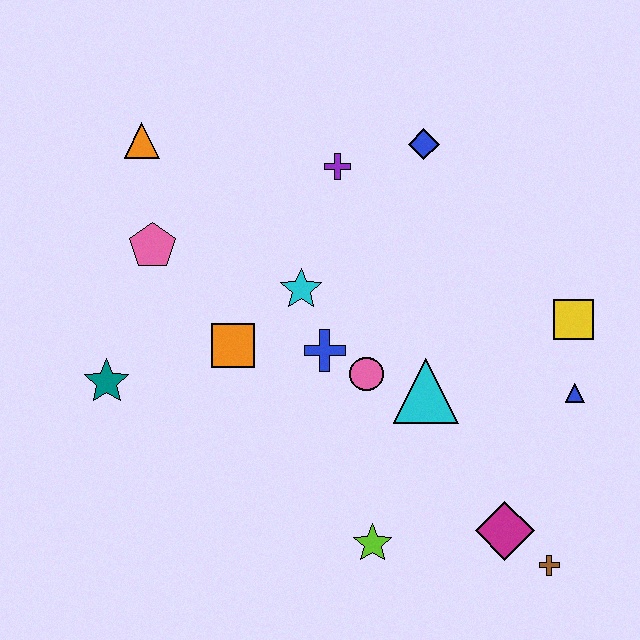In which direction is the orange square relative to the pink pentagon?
The orange square is below the pink pentagon.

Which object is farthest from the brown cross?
The orange triangle is farthest from the brown cross.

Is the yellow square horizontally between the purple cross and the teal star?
No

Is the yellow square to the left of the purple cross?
No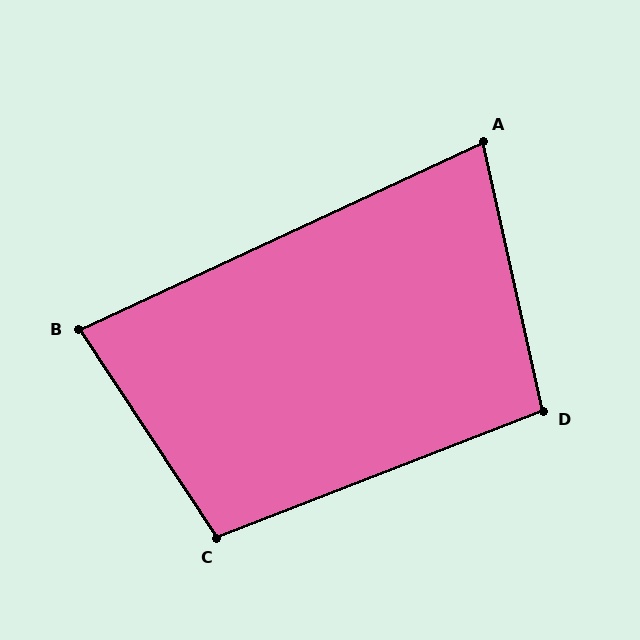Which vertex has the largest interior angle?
C, at approximately 102 degrees.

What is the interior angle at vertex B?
Approximately 81 degrees (acute).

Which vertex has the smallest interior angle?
A, at approximately 78 degrees.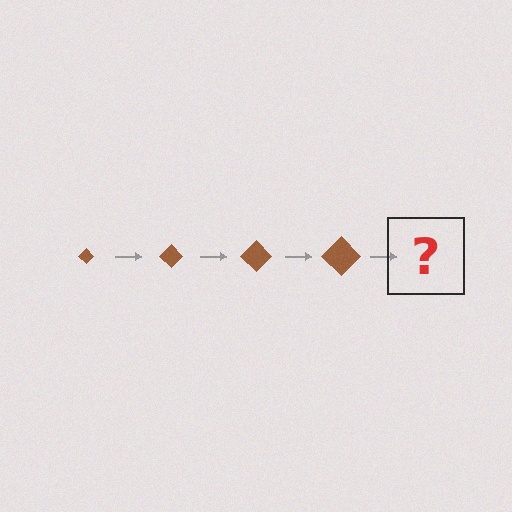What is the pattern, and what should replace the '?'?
The pattern is that the diamond gets progressively larger each step. The '?' should be a brown diamond, larger than the previous one.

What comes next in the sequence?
The next element should be a brown diamond, larger than the previous one.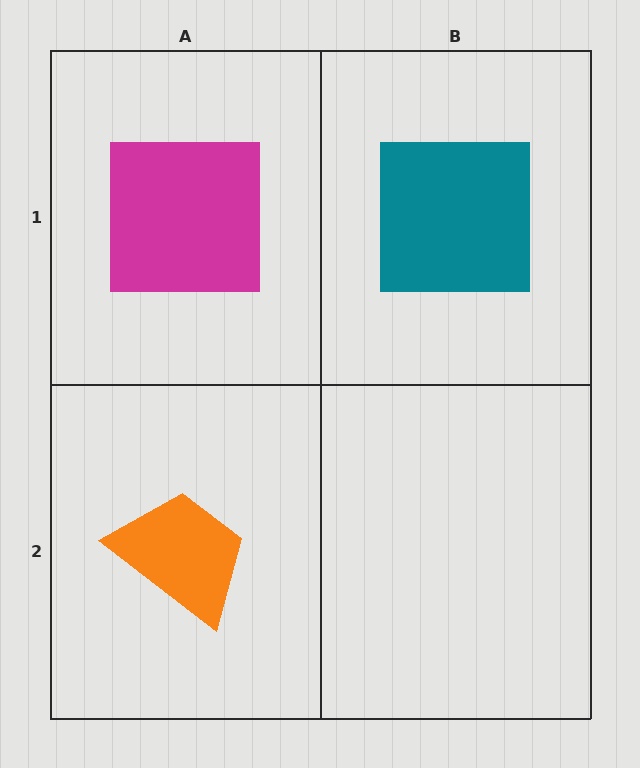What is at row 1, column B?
A teal square.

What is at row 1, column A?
A magenta square.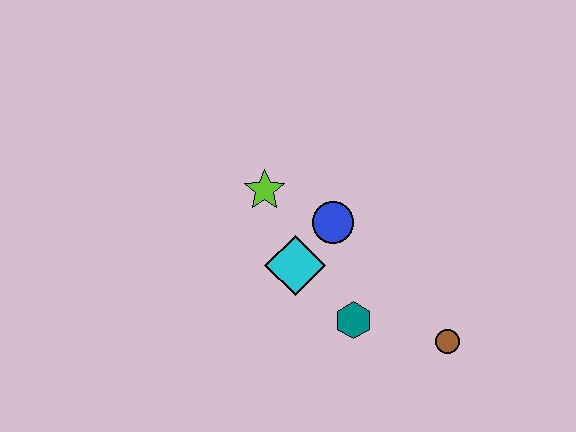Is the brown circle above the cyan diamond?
No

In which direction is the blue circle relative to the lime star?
The blue circle is to the right of the lime star.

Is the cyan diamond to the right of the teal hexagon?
No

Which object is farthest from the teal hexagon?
The lime star is farthest from the teal hexagon.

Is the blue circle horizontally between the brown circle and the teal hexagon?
No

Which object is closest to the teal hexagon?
The cyan diamond is closest to the teal hexagon.